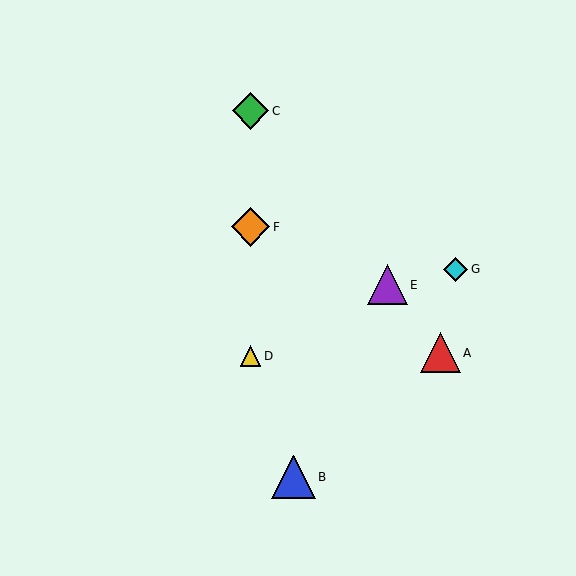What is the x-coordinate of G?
Object G is at x≈455.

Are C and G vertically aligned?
No, C is at x≈251 and G is at x≈455.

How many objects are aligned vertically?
3 objects (C, D, F) are aligned vertically.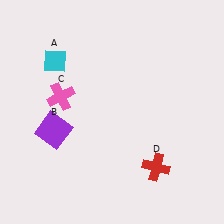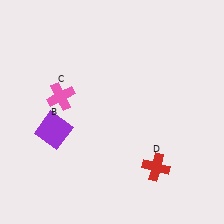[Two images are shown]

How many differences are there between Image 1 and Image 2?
There is 1 difference between the two images.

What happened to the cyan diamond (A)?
The cyan diamond (A) was removed in Image 2. It was in the top-left area of Image 1.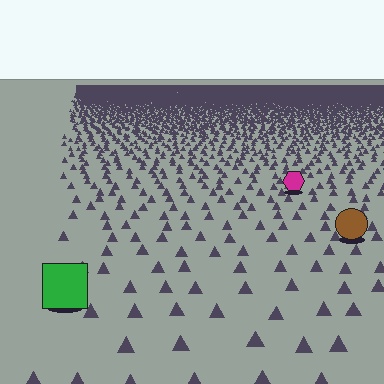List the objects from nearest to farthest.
From nearest to farthest: the green square, the brown circle, the magenta hexagon.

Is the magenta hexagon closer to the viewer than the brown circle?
No. The brown circle is closer — you can tell from the texture gradient: the ground texture is coarser near it.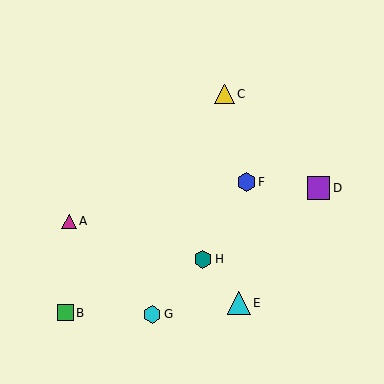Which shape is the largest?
The cyan triangle (labeled E) is the largest.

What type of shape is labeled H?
Shape H is a teal hexagon.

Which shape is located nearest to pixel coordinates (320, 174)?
The purple square (labeled D) at (319, 188) is nearest to that location.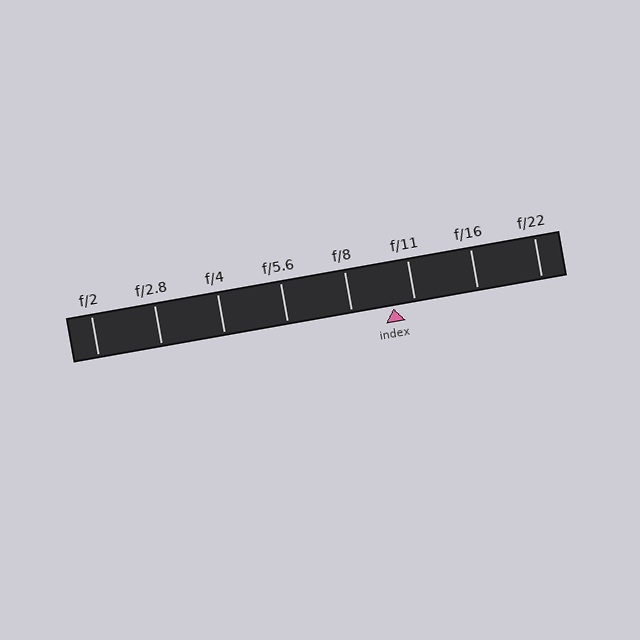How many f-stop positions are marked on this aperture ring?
There are 8 f-stop positions marked.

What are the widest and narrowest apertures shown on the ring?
The widest aperture shown is f/2 and the narrowest is f/22.